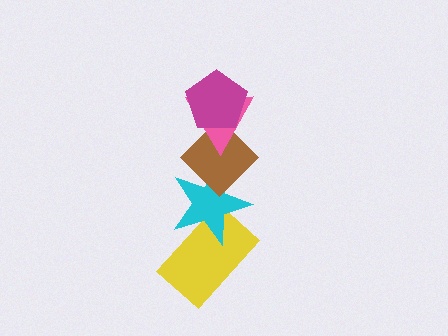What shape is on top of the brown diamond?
The pink triangle is on top of the brown diamond.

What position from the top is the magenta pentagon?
The magenta pentagon is 1st from the top.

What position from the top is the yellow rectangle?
The yellow rectangle is 5th from the top.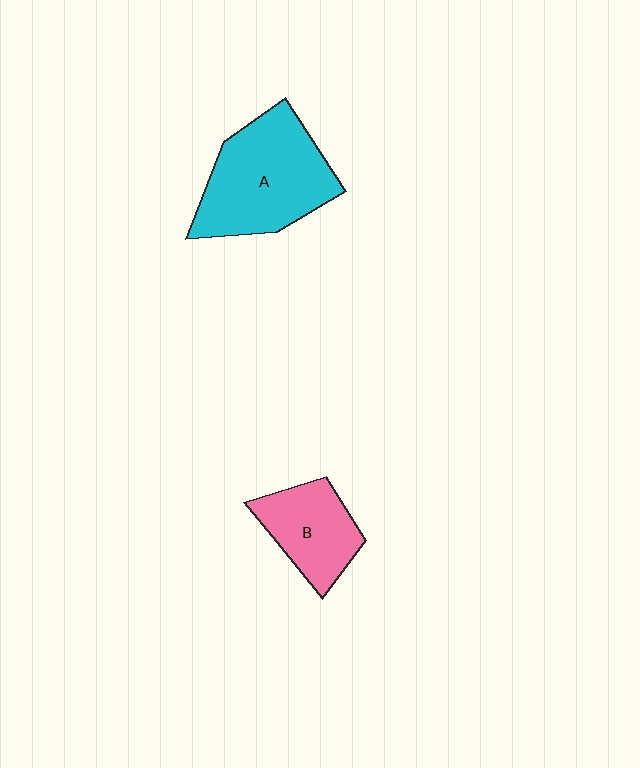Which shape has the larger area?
Shape A (cyan).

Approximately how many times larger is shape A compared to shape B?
Approximately 1.7 times.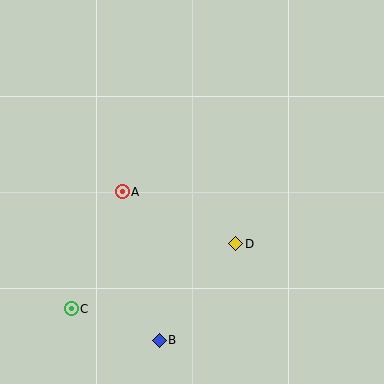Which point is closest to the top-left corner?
Point A is closest to the top-left corner.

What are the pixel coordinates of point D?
Point D is at (236, 244).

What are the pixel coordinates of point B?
Point B is at (159, 340).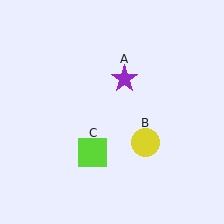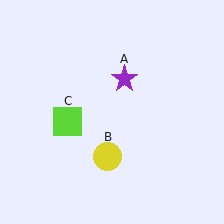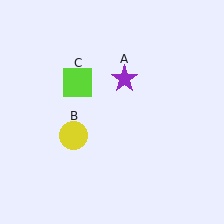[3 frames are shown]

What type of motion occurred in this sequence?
The yellow circle (object B), lime square (object C) rotated clockwise around the center of the scene.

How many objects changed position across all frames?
2 objects changed position: yellow circle (object B), lime square (object C).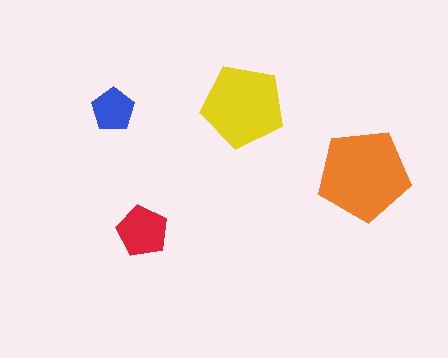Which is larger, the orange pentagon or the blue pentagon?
The orange one.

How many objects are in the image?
There are 4 objects in the image.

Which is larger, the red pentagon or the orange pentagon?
The orange one.